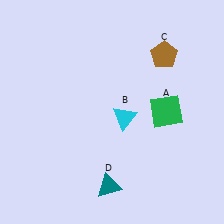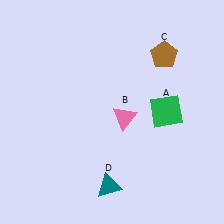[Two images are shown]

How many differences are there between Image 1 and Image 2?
There is 1 difference between the two images.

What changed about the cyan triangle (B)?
In Image 1, B is cyan. In Image 2, it changed to pink.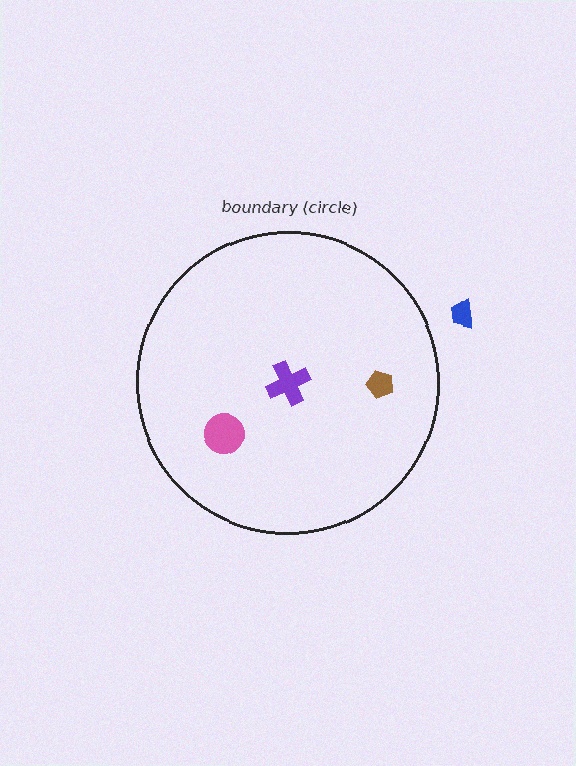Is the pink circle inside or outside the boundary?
Inside.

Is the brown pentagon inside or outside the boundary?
Inside.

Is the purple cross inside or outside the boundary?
Inside.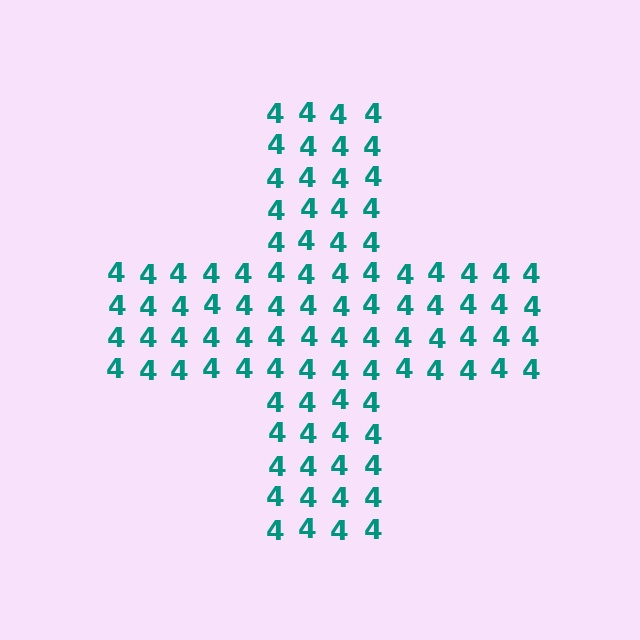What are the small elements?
The small elements are digit 4's.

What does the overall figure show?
The overall figure shows a cross.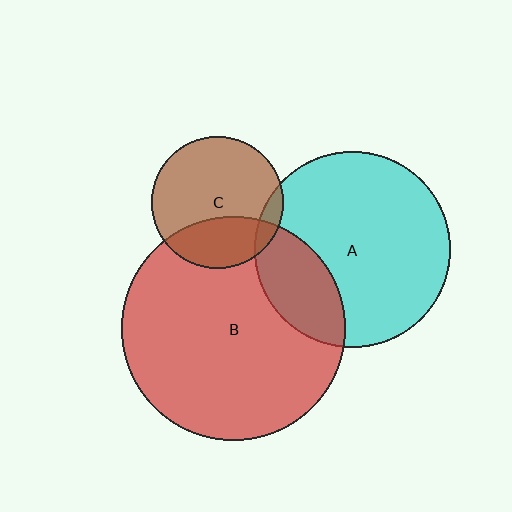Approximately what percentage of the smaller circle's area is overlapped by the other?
Approximately 10%.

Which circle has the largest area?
Circle B (red).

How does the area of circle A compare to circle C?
Approximately 2.2 times.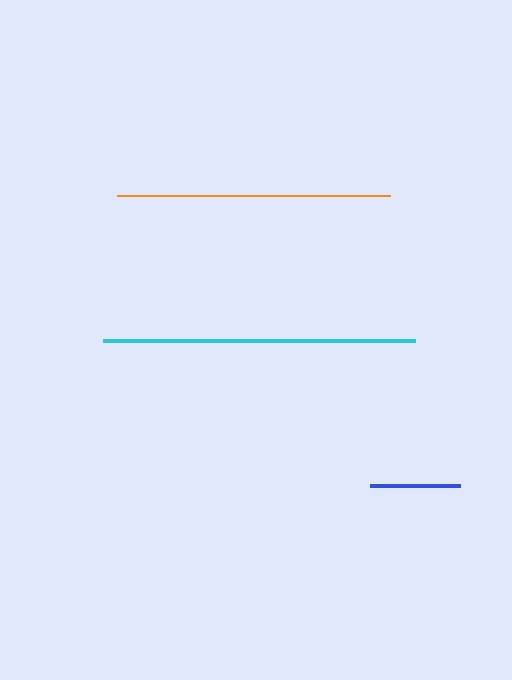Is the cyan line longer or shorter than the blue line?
The cyan line is longer than the blue line.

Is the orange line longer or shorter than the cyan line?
The cyan line is longer than the orange line.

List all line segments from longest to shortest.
From longest to shortest: cyan, orange, blue.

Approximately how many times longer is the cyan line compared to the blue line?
The cyan line is approximately 3.5 times the length of the blue line.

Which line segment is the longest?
The cyan line is the longest at approximately 312 pixels.